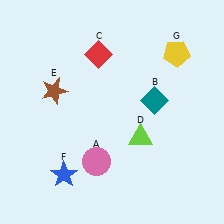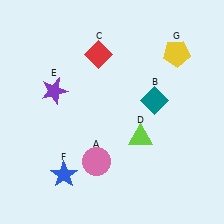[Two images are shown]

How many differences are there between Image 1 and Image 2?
There is 1 difference between the two images.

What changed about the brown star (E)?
In Image 1, E is brown. In Image 2, it changed to purple.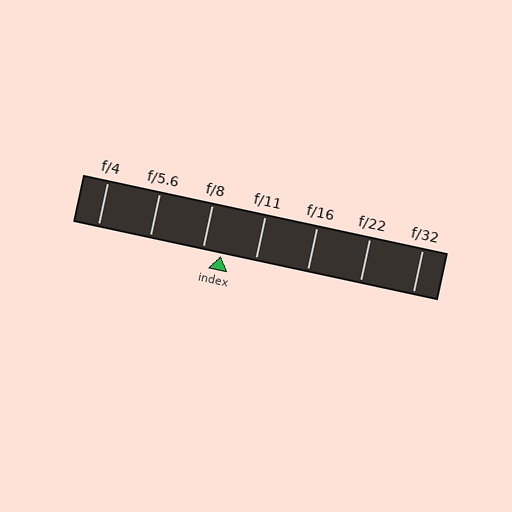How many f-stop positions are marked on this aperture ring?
There are 7 f-stop positions marked.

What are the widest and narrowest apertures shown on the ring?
The widest aperture shown is f/4 and the narrowest is f/32.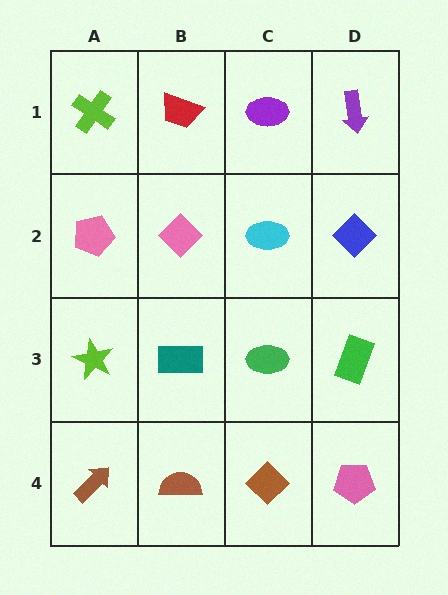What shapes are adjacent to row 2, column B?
A red trapezoid (row 1, column B), a teal rectangle (row 3, column B), a pink pentagon (row 2, column A), a cyan ellipse (row 2, column C).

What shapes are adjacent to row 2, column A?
A lime cross (row 1, column A), a lime star (row 3, column A), a pink diamond (row 2, column B).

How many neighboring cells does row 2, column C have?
4.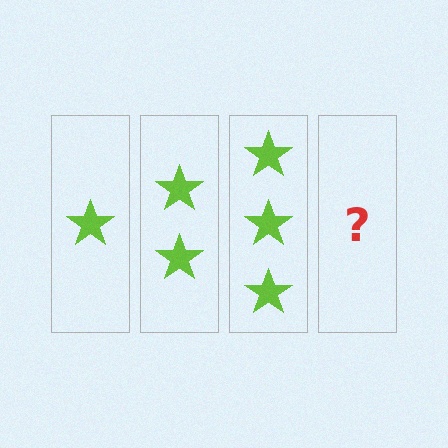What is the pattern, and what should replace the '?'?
The pattern is that each step adds one more star. The '?' should be 4 stars.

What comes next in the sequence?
The next element should be 4 stars.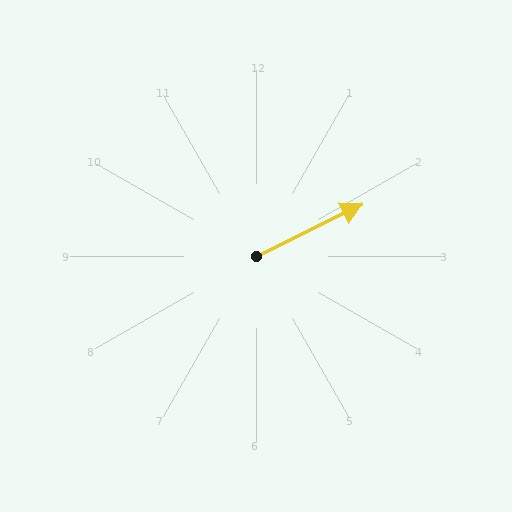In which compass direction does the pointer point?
Northeast.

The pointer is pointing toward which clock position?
Roughly 2 o'clock.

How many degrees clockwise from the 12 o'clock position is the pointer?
Approximately 64 degrees.